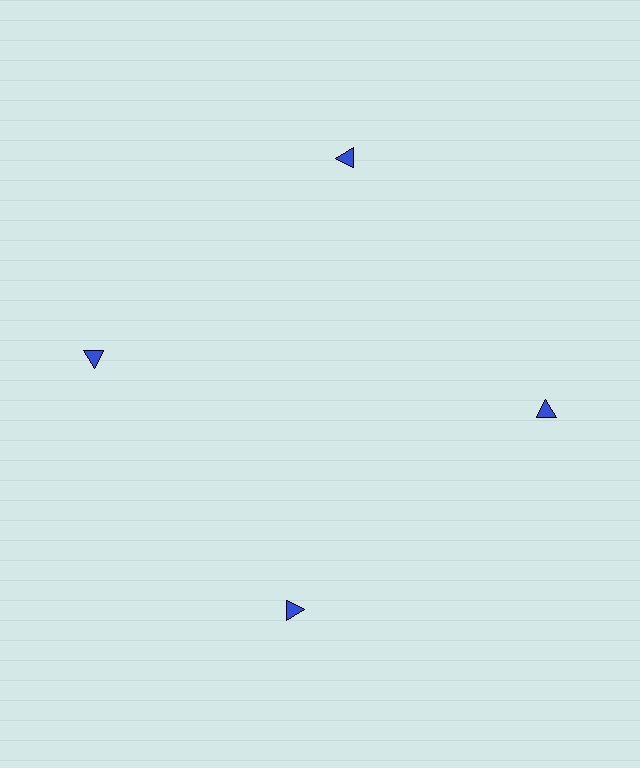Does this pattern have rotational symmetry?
Yes, this pattern has 4-fold rotational symmetry. It looks the same after rotating 90 degrees around the center.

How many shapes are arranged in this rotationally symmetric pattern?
There are 4 shapes, arranged in 4 groups of 1.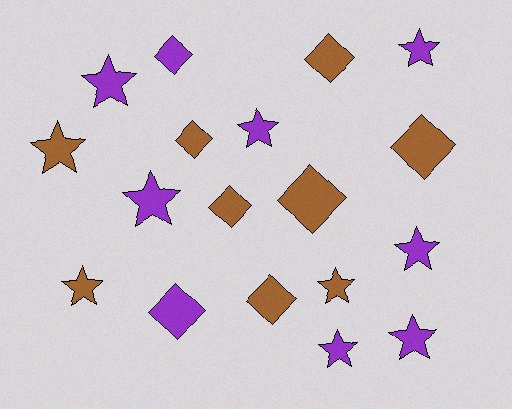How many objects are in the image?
There are 18 objects.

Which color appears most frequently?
Purple, with 9 objects.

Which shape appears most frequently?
Star, with 10 objects.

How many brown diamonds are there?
There are 6 brown diamonds.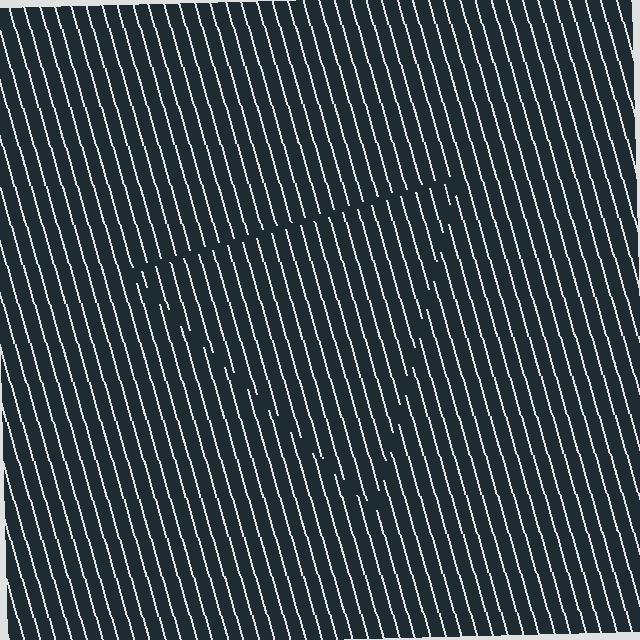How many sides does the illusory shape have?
3 sides — the line-ends trace a triangle.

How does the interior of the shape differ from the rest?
The interior of the shape contains the same grating, shifted by half a period — the contour is defined by the phase discontinuity where line-ends from the inner and outer gratings abut.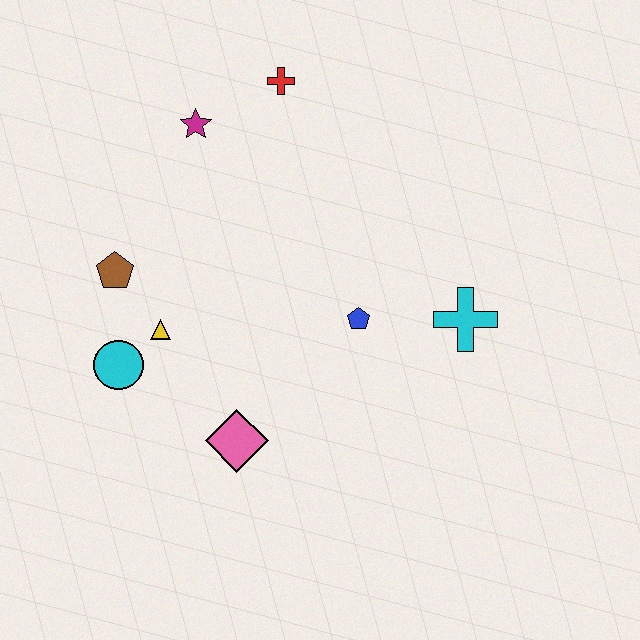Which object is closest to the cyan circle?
The yellow triangle is closest to the cyan circle.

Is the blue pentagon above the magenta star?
No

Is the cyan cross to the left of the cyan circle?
No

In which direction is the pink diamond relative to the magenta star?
The pink diamond is below the magenta star.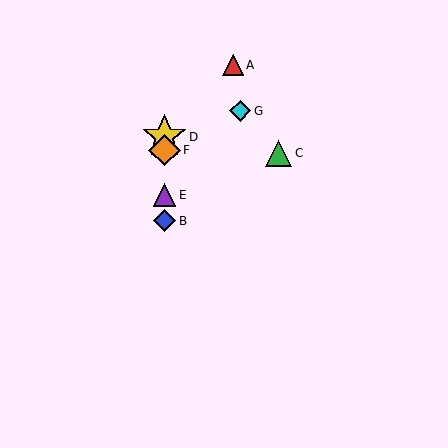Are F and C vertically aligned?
No, F is at x≈164 and C is at x≈278.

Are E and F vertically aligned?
Yes, both are at x≈164.